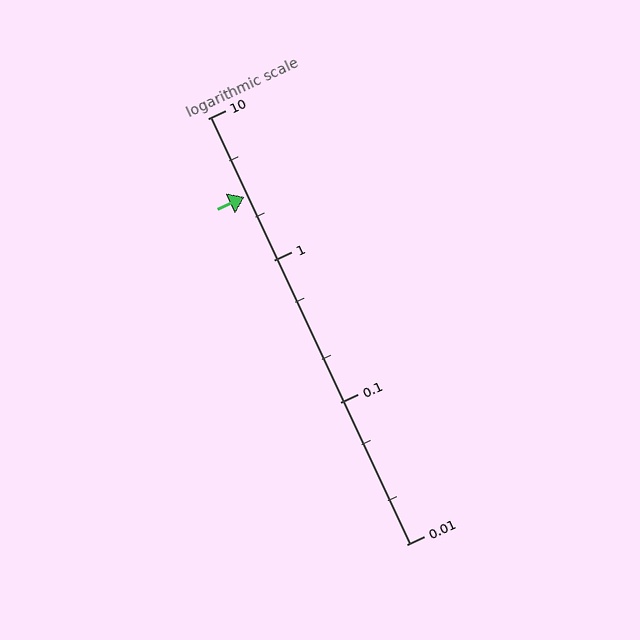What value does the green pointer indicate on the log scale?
The pointer indicates approximately 2.8.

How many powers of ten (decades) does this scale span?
The scale spans 3 decades, from 0.01 to 10.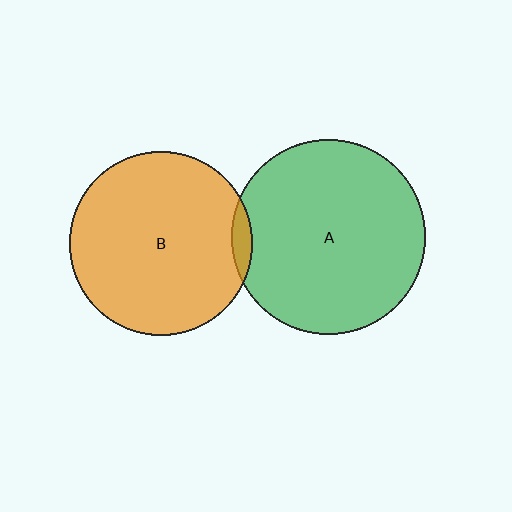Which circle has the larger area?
Circle A (green).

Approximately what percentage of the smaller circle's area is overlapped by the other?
Approximately 5%.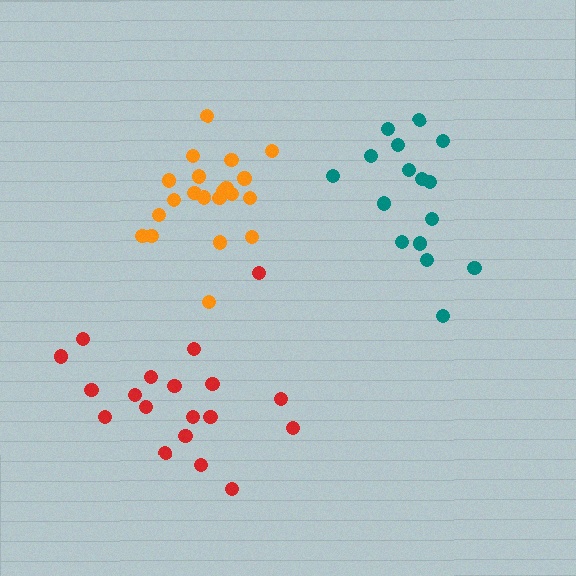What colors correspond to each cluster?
The clusters are colored: red, teal, orange.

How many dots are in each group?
Group 1: 19 dots, Group 2: 16 dots, Group 3: 21 dots (56 total).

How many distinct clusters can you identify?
There are 3 distinct clusters.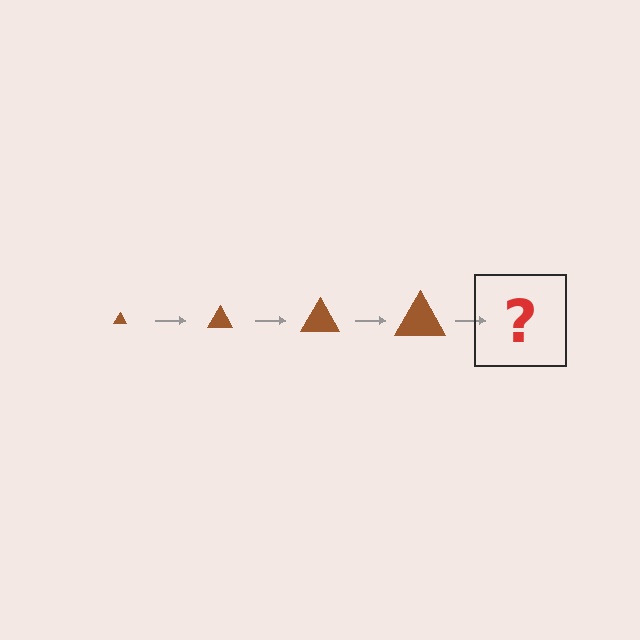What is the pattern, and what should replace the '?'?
The pattern is that the triangle gets progressively larger each step. The '?' should be a brown triangle, larger than the previous one.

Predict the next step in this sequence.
The next step is a brown triangle, larger than the previous one.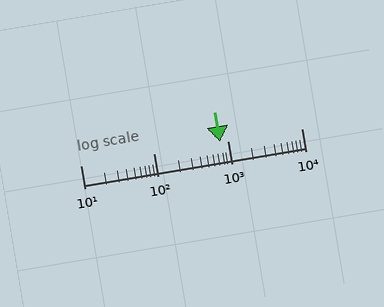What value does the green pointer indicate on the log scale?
The pointer indicates approximately 780.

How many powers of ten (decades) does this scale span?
The scale spans 3 decades, from 10 to 10000.